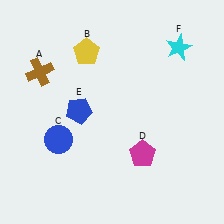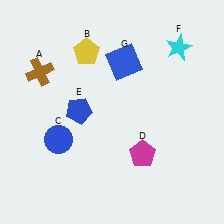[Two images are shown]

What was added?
A blue square (G) was added in Image 2.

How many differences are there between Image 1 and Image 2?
There is 1 difference between the two images.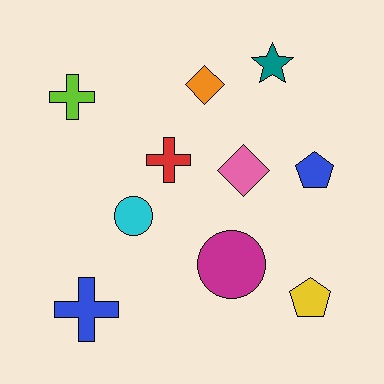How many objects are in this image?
There are 10 objects.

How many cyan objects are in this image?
There is 1 cyan object.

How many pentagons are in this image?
There are 2 pentagons.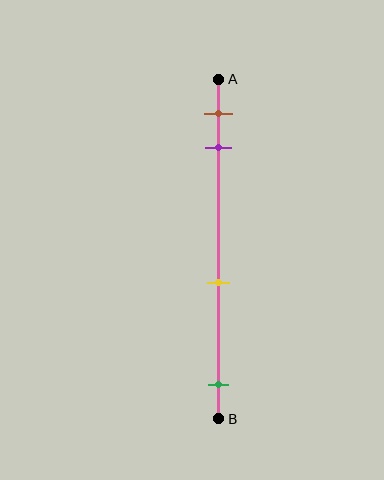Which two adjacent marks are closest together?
The brown and purple marks are the closest adjacent pair.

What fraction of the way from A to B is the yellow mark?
The yellow mark is approximately 60% (0.6) of the way from A to B.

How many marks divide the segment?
There are 4 marks dividing the segment.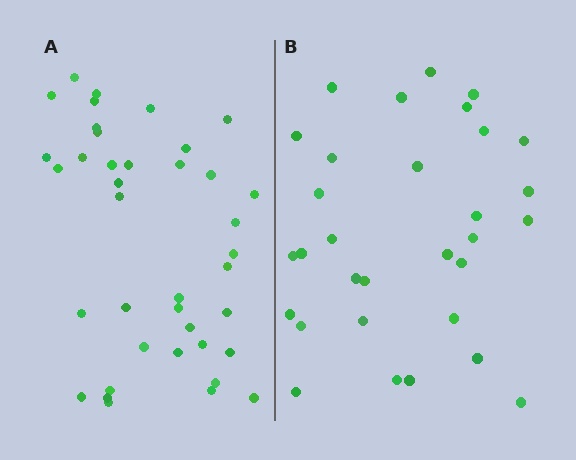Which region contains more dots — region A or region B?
Region A (the left region) has more dots.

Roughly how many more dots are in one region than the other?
Region A has roughly 8 or so more dots than region B.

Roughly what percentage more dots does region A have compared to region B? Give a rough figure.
About 25% more.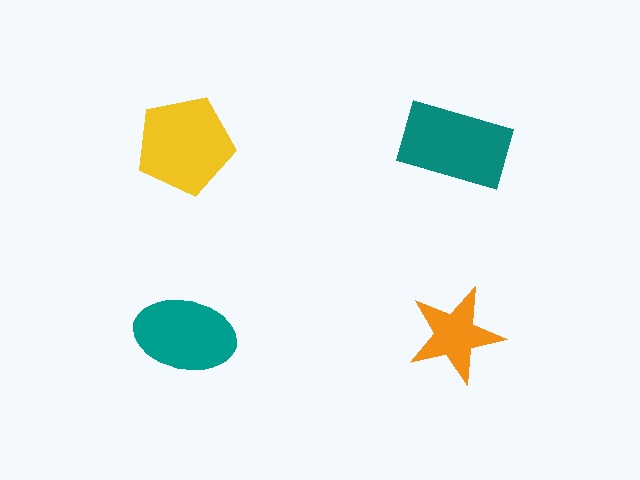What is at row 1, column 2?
A teal rectangle.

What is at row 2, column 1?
A teal ellipse.